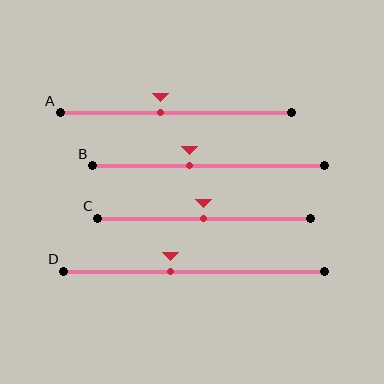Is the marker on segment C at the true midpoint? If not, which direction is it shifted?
Yes, the marker on segment C is at the true midpoint.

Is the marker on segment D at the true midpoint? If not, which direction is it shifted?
No, the marker on segment D is shifted to the left by about 9% of the segment length.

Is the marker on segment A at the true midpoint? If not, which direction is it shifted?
No, the marker on segment A is shifted to the left by about 6% of the segment length.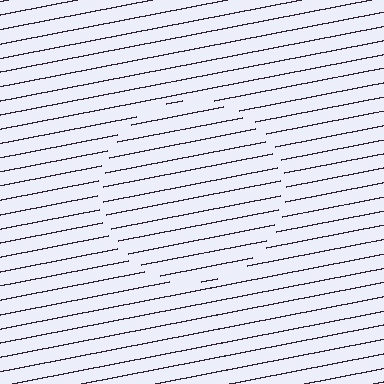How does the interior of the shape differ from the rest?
The interior of the shape contains the same grating, shifted by half a period — the contour is defined by the phase discontinuity where line-ends from the inner and outer gratings abut.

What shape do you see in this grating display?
An illusory circle. The interior of the shape contains the same grating, shifted by half a period — the contour is defined by the phase discontinuity where line-ends from the inner and outer gratings abut.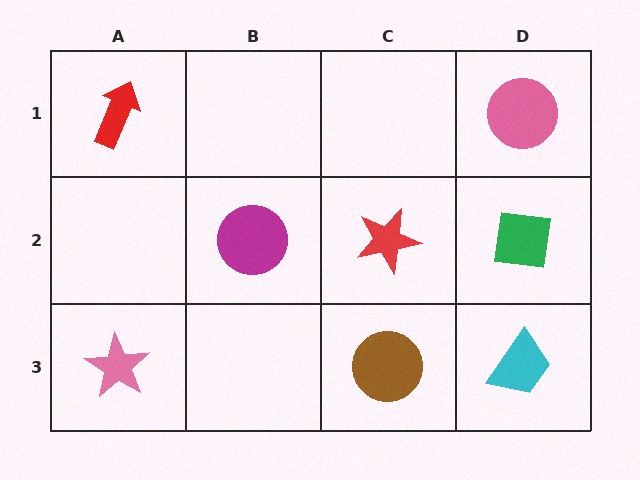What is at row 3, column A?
A pink star.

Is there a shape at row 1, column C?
No, that cell is empty.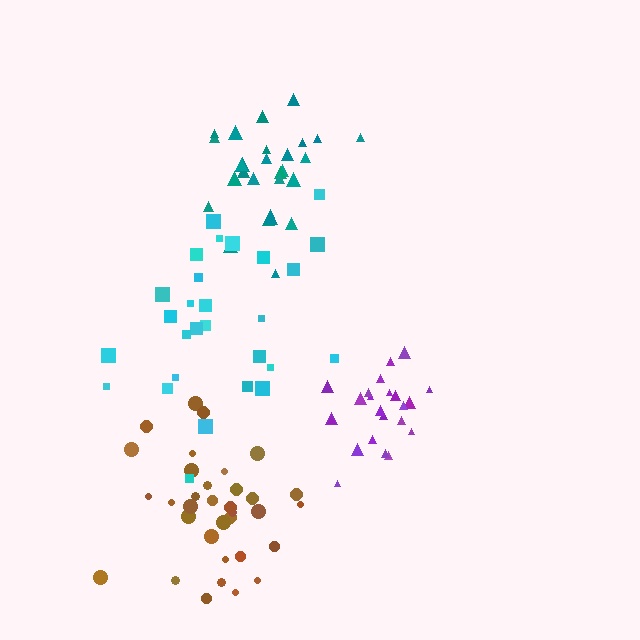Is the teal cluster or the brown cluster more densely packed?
Teal.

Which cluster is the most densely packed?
Purple.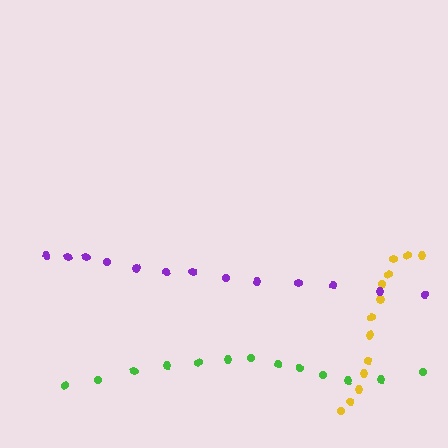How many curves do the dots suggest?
There are 3 distinct paths.